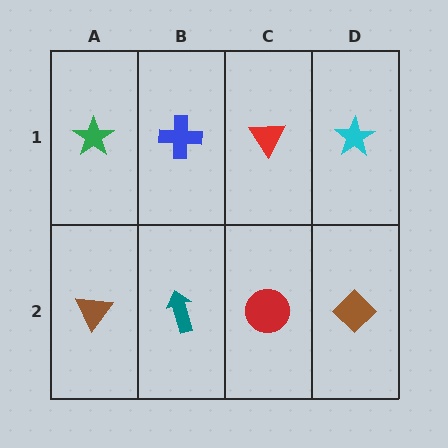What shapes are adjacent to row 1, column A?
A brown triangle (row 2, column A), a blue cross (row 1, column B).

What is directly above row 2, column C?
A red triangle.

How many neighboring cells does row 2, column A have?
2.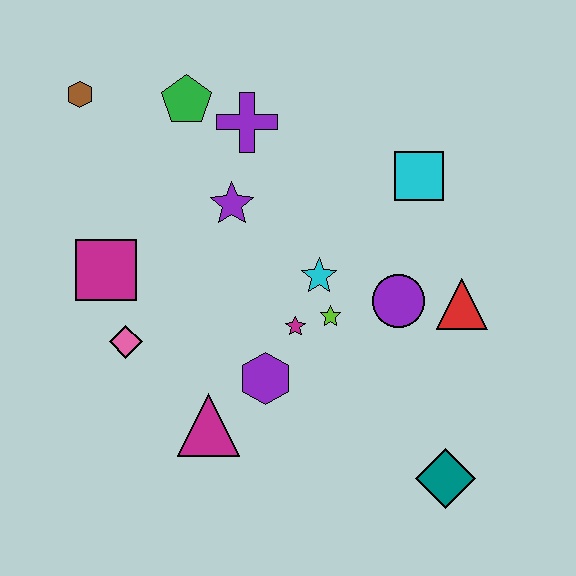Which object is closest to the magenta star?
The lime star is closest to the magenta star.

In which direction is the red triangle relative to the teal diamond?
The red triangle is above the teal diamond.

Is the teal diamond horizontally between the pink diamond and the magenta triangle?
No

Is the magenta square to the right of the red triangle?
No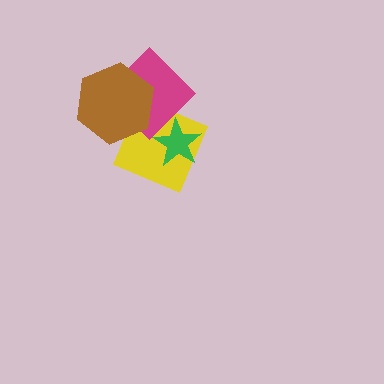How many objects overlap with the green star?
2 objects overlap with the green star.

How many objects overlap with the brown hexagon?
2 objects overlap with the brown hexagon.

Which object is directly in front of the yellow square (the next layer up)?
The magenta diamond is directly in front of the yellow square.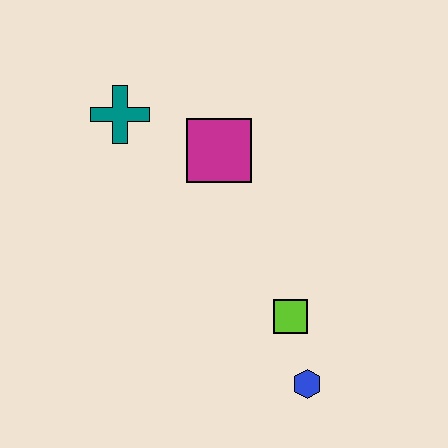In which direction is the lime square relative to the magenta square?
The lime square is below the magenta square.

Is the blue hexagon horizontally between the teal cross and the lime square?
No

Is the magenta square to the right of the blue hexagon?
No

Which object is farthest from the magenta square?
The blue hexagon is farthest from the magenta square.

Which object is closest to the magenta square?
The teal cross is closest to the magenta square.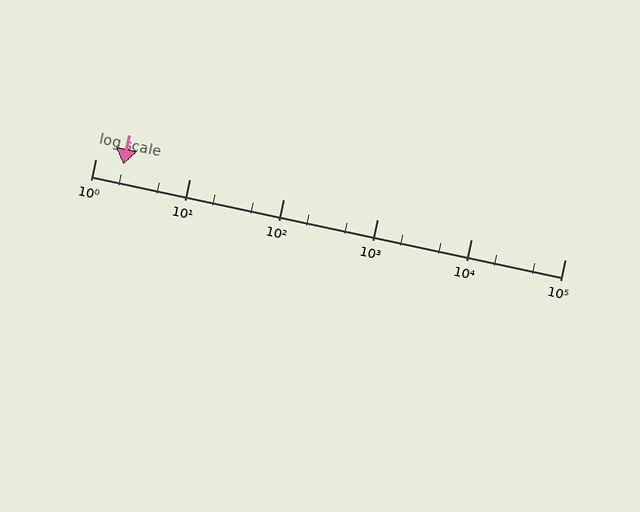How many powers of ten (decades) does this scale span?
The scale spans 5 decades, from 1 to 100000.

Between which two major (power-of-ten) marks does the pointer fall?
The pointer is between 1 and 10.